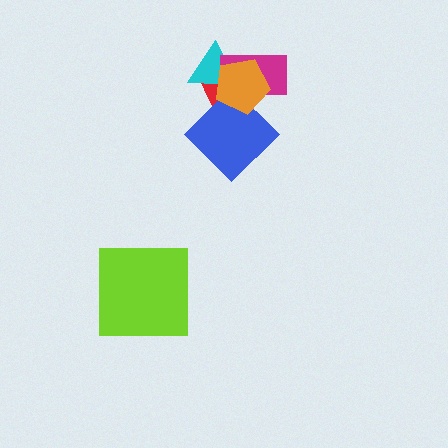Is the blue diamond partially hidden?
Yes, it is partially covered by another shape.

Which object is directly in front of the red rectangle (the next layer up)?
The cyan triangle is directly in front of the red rectangle.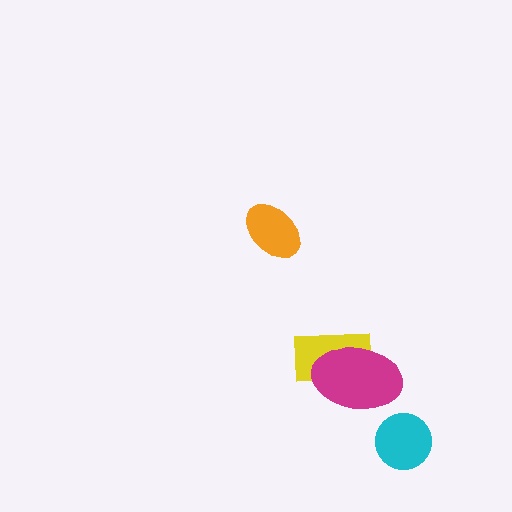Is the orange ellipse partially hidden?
No, no other shape covers it.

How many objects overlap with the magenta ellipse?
1 object overlaps with the magenta ellipse.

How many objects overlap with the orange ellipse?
0 objects overlap with the orange ellipse.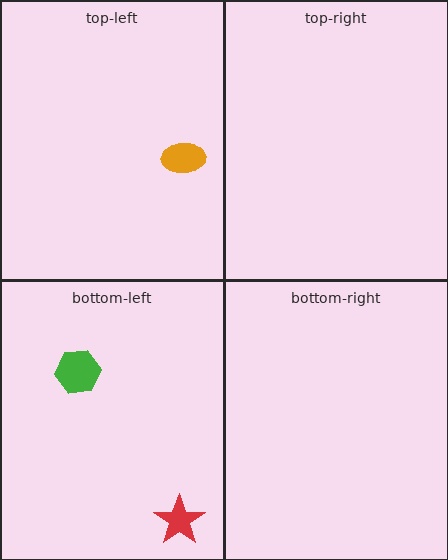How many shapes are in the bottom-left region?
2.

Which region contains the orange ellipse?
The top-left region.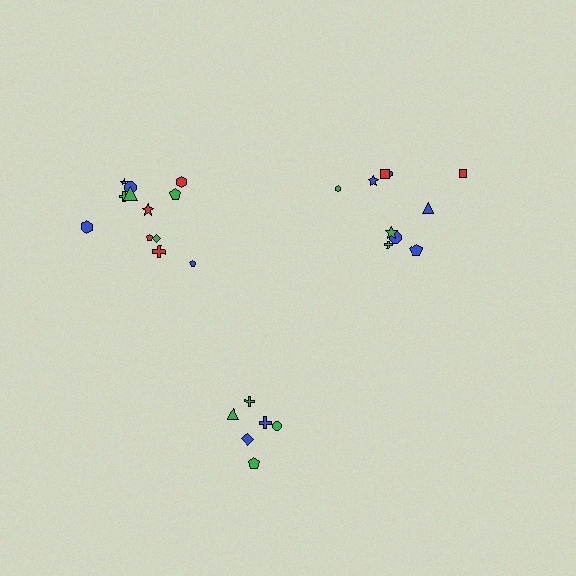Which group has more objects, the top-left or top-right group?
The top-left group.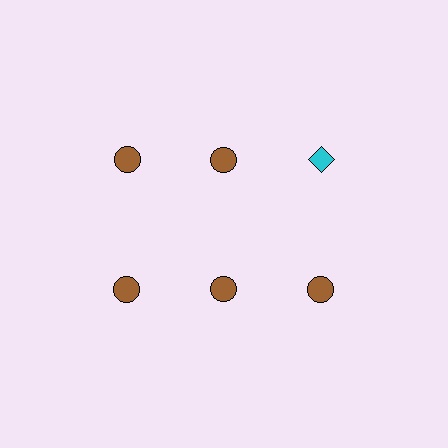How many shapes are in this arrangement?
There are 6 shapes arranged in a grid pattern.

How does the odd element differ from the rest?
It differs in both color (cyan instead of brown) and shape (diamond instead of circle).